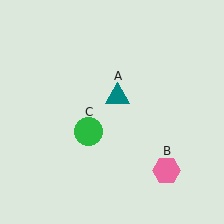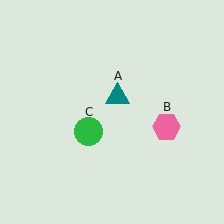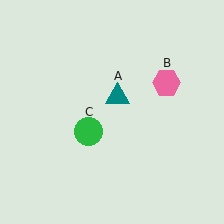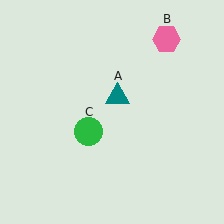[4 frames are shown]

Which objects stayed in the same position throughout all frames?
Teal triangle (object A) and green circle (object C) remained stationary.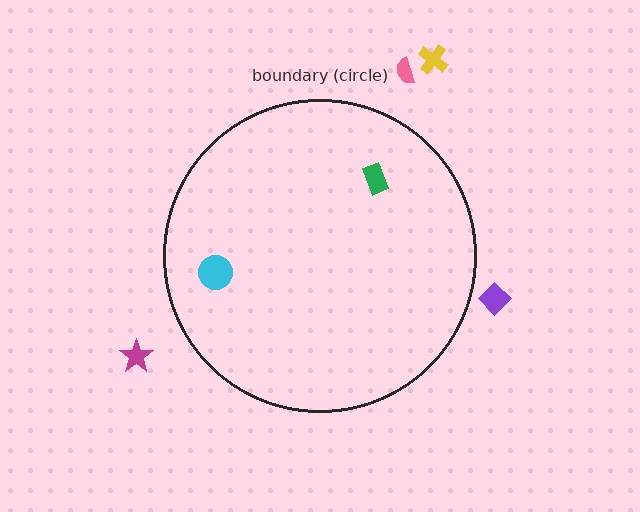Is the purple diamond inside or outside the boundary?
Outside.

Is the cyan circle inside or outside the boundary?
Inside.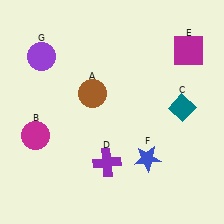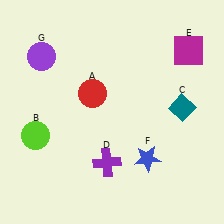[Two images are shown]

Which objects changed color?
A changed from brown to red. B changed from magenta to lime.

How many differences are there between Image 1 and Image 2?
There are 2 differences between the two images.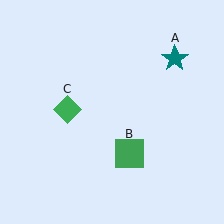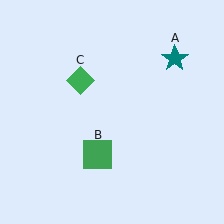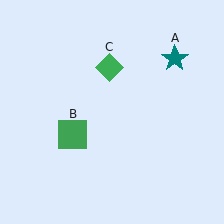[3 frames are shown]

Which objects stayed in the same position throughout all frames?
Teal star (object A) remained stationary.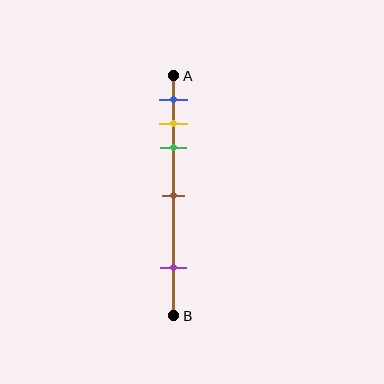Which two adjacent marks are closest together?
The yellow and green marks are the closest adjacent pair.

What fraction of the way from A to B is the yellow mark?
The yellow mark is approximately 20% (0.2) of the way from A to B.